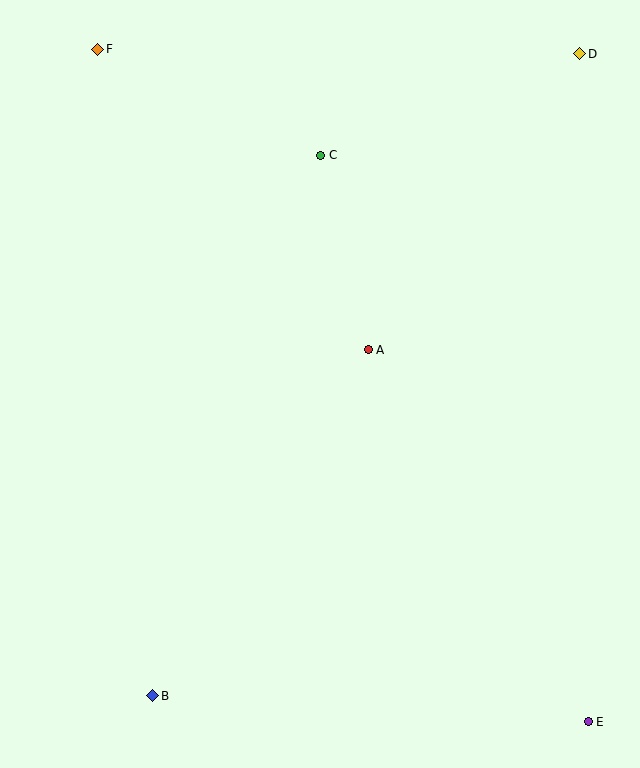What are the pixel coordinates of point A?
Point A is at (368, 350).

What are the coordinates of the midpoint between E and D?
The midpoint between E and D is at (584, 388).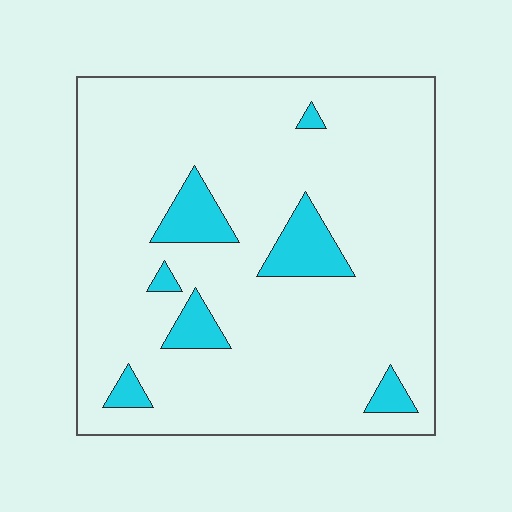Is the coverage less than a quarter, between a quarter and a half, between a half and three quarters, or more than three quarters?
Less than a quarter.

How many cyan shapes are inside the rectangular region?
7.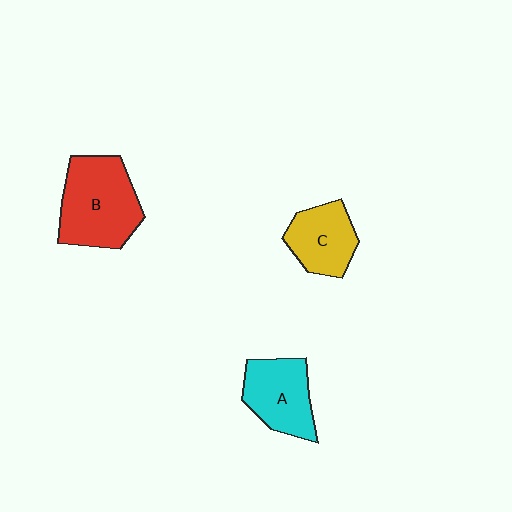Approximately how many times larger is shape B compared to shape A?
Approximately 1.4 times.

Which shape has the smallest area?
Shape C (yellow).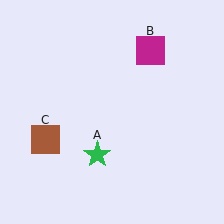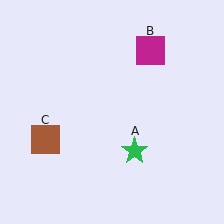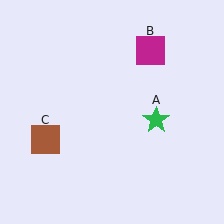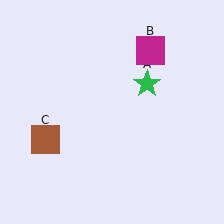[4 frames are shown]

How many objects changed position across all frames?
1 object changed position: green star (object A).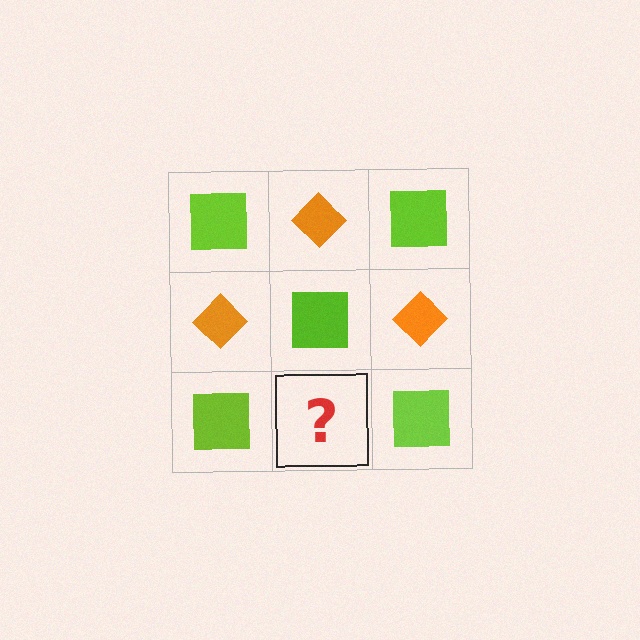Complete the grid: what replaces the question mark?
The question mark should be replaced with an orange diamond.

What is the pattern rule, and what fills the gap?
The rule is that it alternates lime square and orange diamond in a checkerboard pattern. The gap should be filled with an orange diamond.